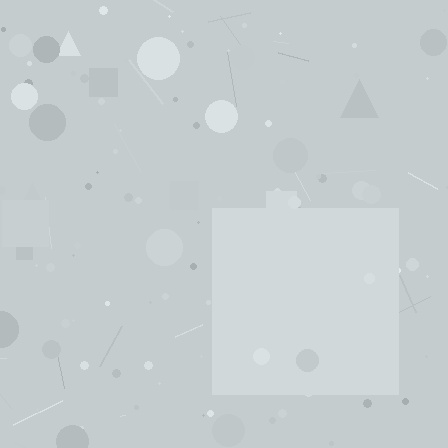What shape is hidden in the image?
A square is hidden in the image.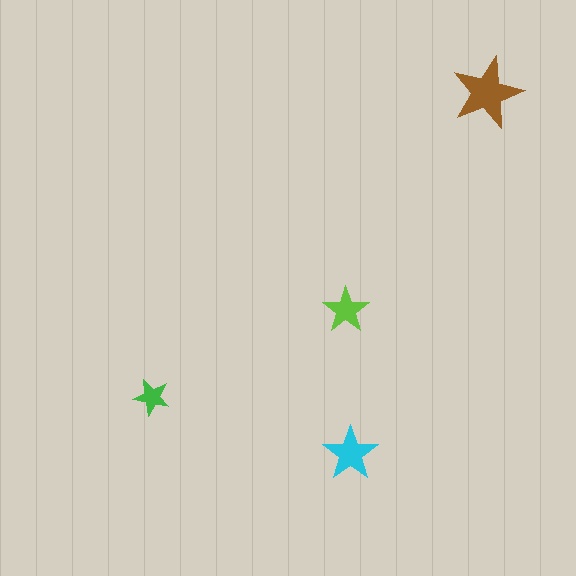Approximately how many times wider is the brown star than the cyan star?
About 1.5 times wider.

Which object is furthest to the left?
The green star is leftmost.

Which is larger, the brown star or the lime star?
The brown one.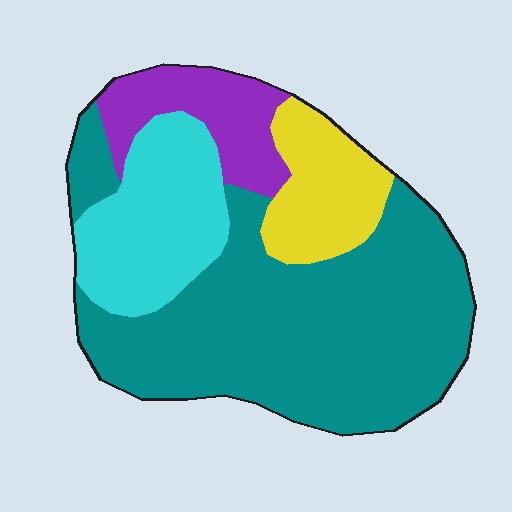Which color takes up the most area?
Teal, at roughly 55%.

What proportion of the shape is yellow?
Yellow takes up about one eighth (1/8) of the shape.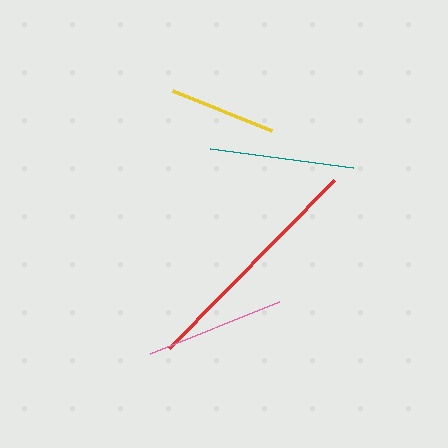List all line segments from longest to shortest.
From longest to shortest: red, teal, pink, yellow.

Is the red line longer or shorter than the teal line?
The red line is longer than the teal line.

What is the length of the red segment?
The red segment is approximately 236 pixels long.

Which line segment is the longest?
The red line is the longest at approximately 236 pixels.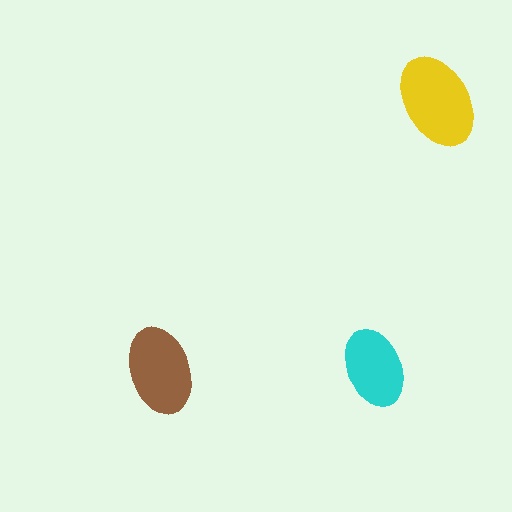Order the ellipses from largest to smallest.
the yellow one, the brown one, the cyan one.